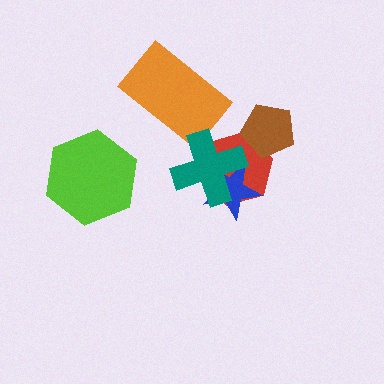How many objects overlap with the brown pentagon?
1 object overlaps with the brown pentagon.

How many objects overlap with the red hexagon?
3 objects overlap with the red hexagon.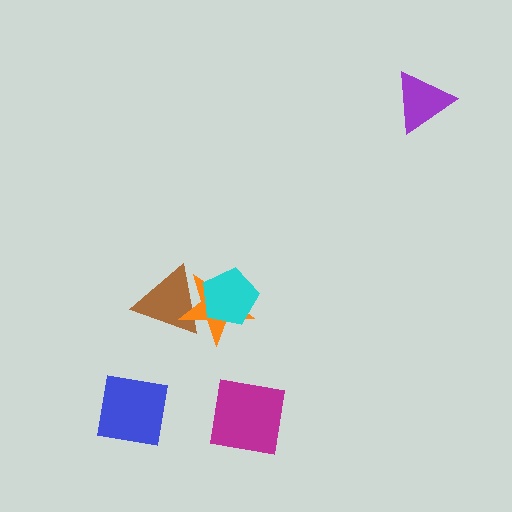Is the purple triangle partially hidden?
No, no other shape covers it.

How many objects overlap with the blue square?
0 objects overlap with the blue square.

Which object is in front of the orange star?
The cyan pentagon is in front of the orange star.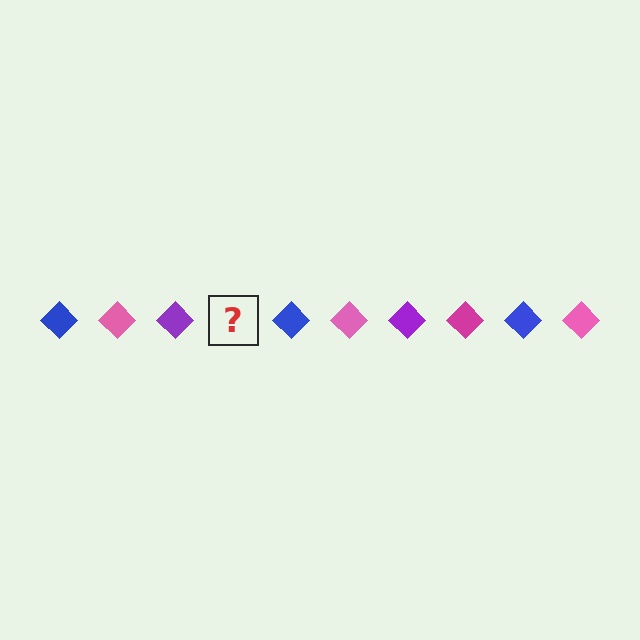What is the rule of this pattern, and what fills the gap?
The rule is that the pattern cycles through blue, pink, purple, magenta diamonds. The gap should be filled with a magenta diamond.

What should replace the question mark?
The question mark should be replaced with a magenta diamond.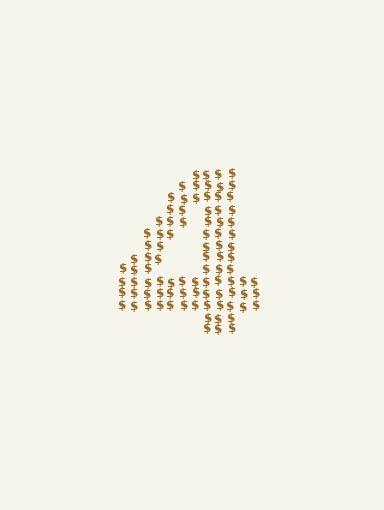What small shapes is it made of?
It is made of small dollar signs.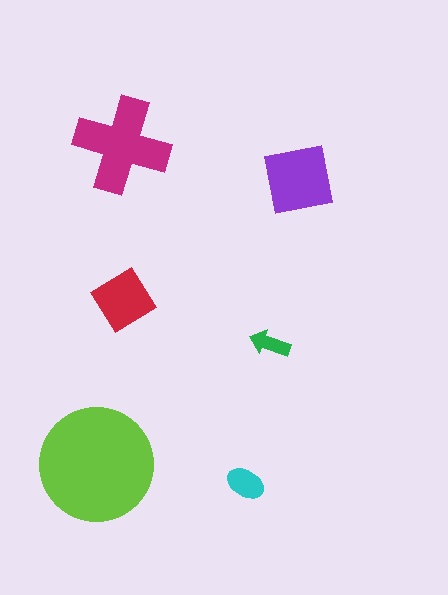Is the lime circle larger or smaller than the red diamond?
Larger.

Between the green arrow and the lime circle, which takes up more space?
The lime circle.